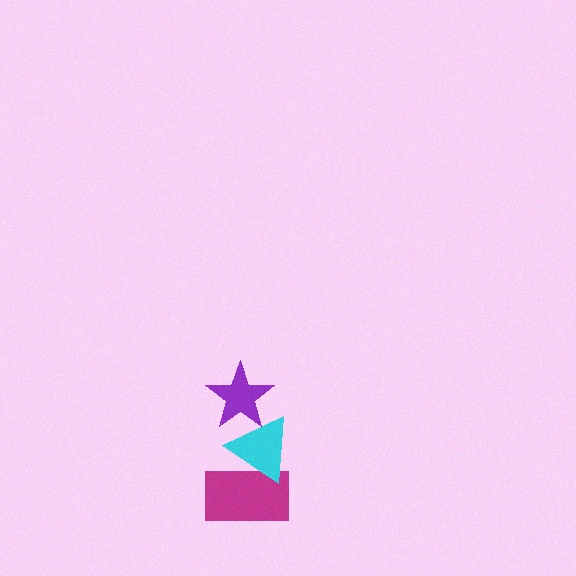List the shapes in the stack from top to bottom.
From top to bottom: the purple star, the cyan triangle, the magenta rectangle.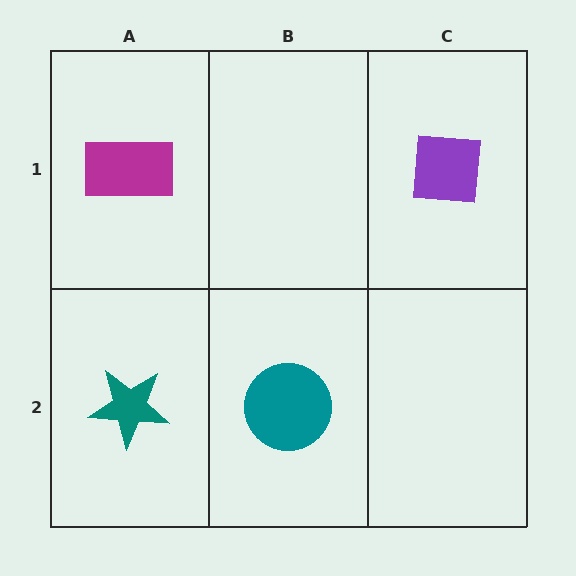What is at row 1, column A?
A magenta rectangle.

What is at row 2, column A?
A teal star.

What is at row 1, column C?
A purple square.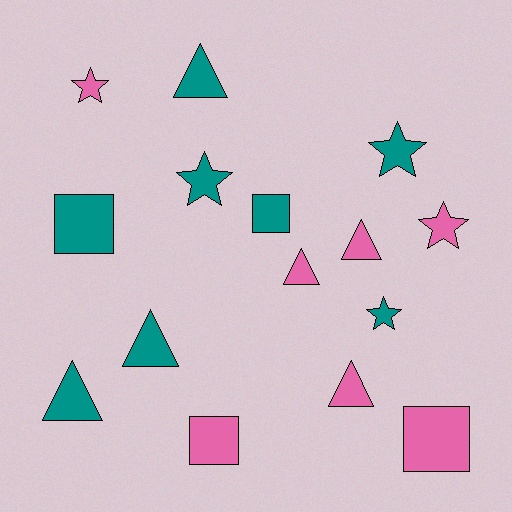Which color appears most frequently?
Teal, with 8 objects.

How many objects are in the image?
There are 15 objects.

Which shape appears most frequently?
Triangle, with 6 objects.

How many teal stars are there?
There are 3 teal stars.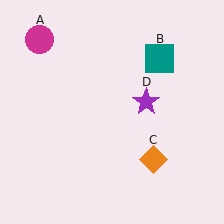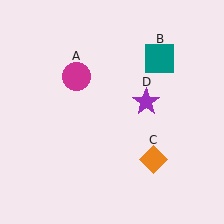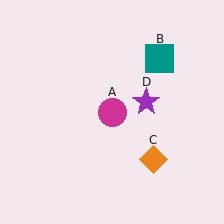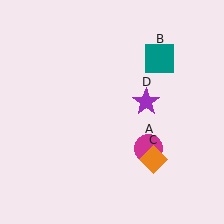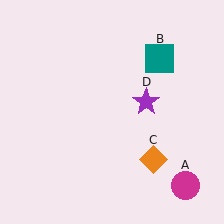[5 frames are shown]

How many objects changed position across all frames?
1 object changed position: magenta circle (object A).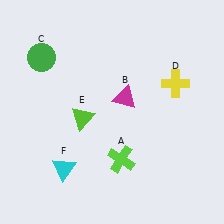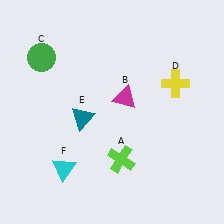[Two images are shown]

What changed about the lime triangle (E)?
In Image 1, E is lime. In Image 2, it changed to teal.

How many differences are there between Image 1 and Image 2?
There is 1 difference between the two images.